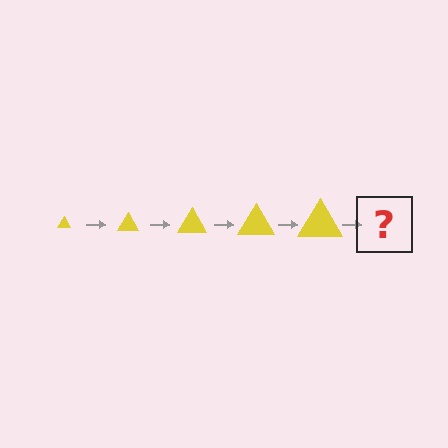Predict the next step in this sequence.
The next step is a yellow triangle, larger than the previous one.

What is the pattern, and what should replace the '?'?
The pattern is that the triangle gets progressively larger each step. The '?' should be a yellow triangle, larger than the previous one.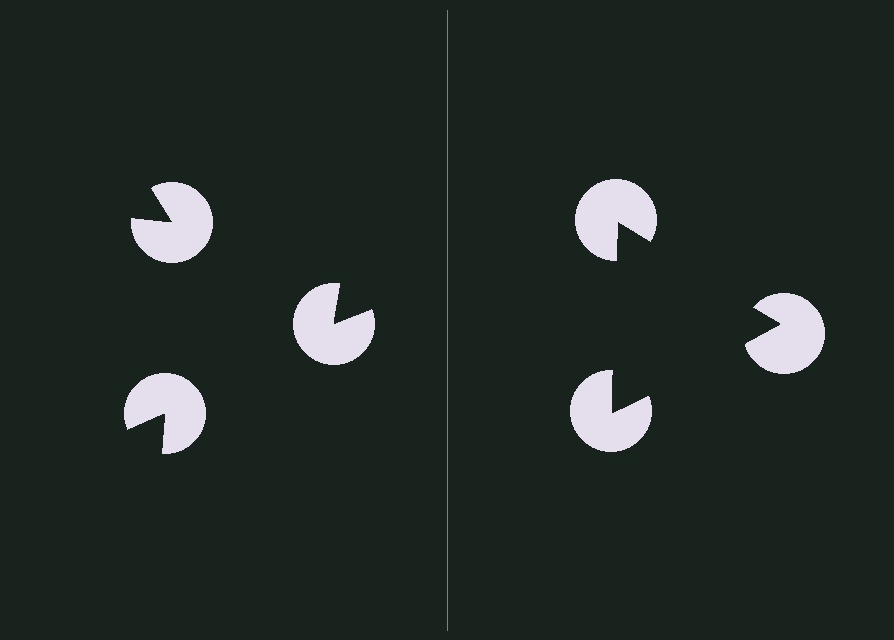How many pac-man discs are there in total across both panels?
6 — 3 on each side.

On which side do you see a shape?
An illusory triangle appears on the right side. On the left side the wedge cuts are rotated, so no coherent shape forms.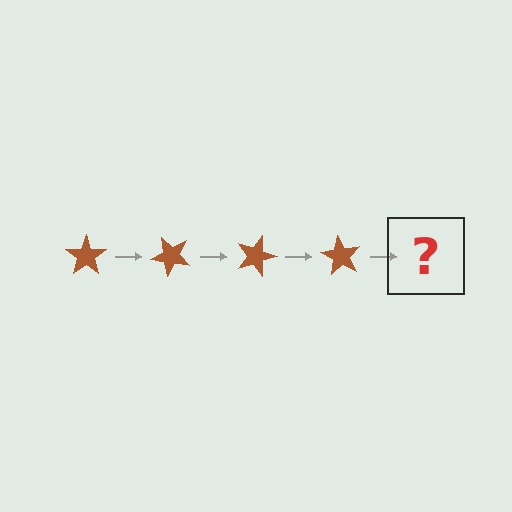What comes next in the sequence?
The next element should be a brown star rotated 180 degrees.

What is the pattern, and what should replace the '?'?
The pattern is that the star rotates 45 degrees each step. The '?' should be a brown star rotated 180 degrees.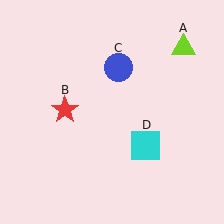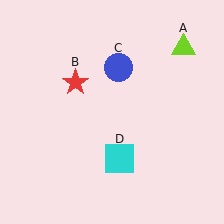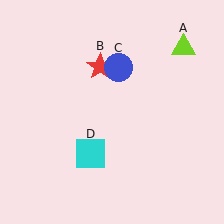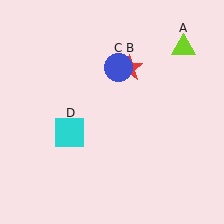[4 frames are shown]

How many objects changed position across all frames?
2 objects changed position: red star (object B), cyan square (object D).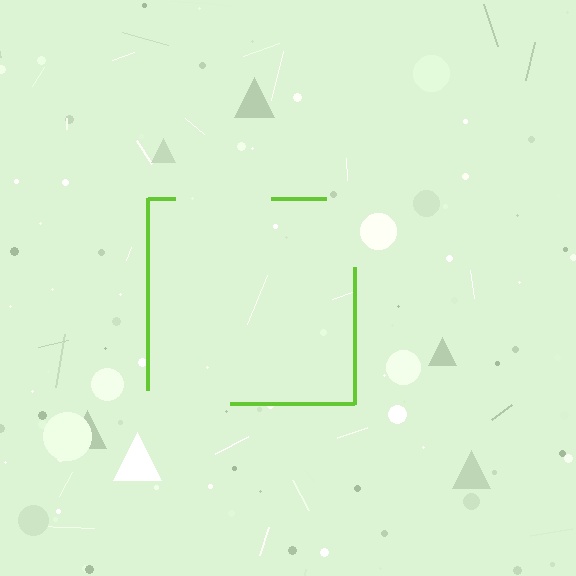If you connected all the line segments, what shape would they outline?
They would outline a square.